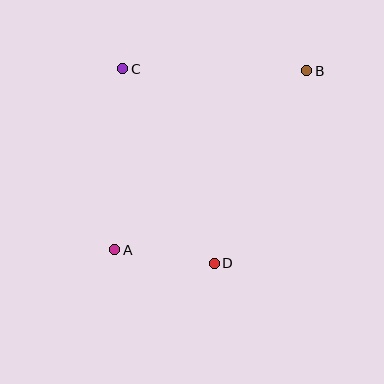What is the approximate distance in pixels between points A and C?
The distance between A and C is approximately 181 pixels.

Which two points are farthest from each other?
Points A and B are farthest from each other.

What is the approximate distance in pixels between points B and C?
The distance between B and C is approximately 184 pixels.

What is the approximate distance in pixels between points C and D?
The distance between C and D is approximately 215 pixels.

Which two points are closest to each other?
Points A and D are closest to each other.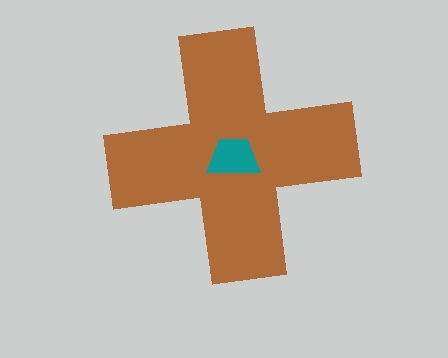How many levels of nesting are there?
2.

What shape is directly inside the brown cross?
The teal trapezoid.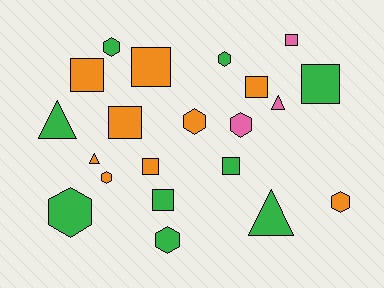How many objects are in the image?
There are 21 objects.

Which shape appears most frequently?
Square, with 9 objects.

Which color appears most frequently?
Green, with 9 objects.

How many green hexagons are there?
There are 4 green hexagons.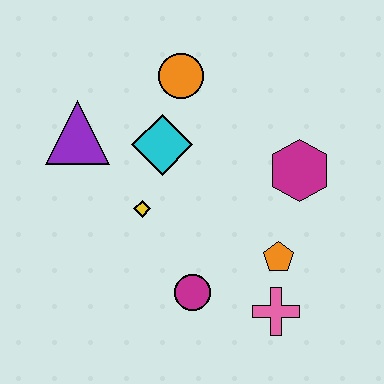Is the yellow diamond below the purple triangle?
Yes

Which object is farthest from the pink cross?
The purple triangle is farthest from the pink cross.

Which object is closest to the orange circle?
The cyan diamond is closest to the orange circle.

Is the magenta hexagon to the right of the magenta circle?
Yes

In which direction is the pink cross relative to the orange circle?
The pink cross is below the orange circle.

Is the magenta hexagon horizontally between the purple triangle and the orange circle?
No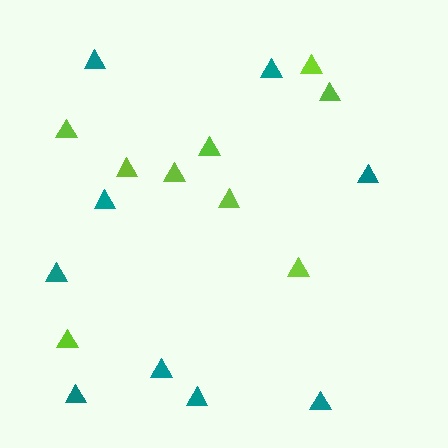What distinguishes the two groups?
There are 2 groups: one group of teal triangles (9) and one group of lime triangles (9).